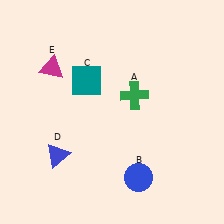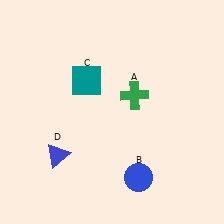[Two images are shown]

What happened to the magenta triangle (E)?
The magenta triangle (E) was removed in Image 2. It was in the top-left area of Image 1.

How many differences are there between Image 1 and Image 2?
There is 1 difference between the two images.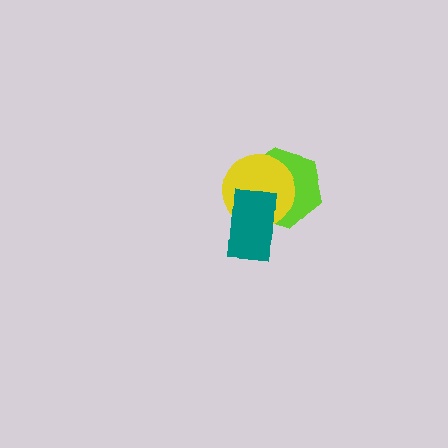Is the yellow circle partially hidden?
Yes, it is partially covered by another shape.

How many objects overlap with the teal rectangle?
2 objects overlap with the teal rectangle.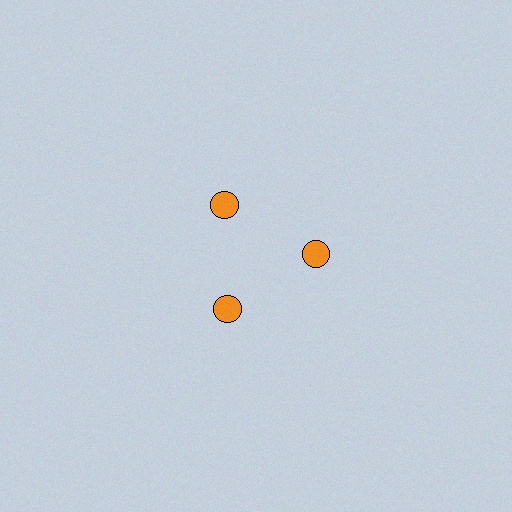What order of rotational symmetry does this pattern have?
This pattern has 3-fold rotational symmetry.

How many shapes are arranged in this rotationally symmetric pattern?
There are 3 shapes, arranged in 3 groups of 1.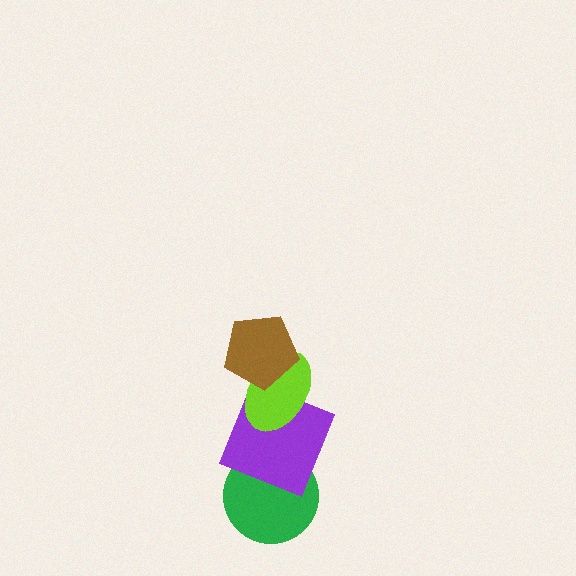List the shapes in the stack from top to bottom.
From top to bottom: the brown pentagon, the lime ellipse, the purple square, the green circle.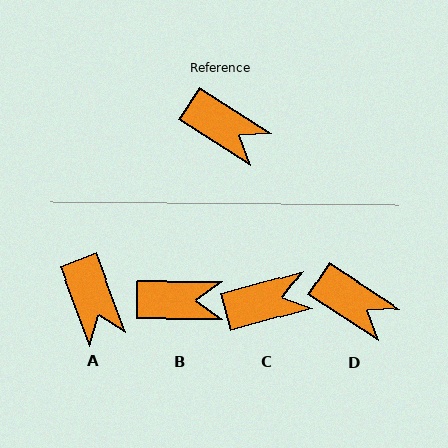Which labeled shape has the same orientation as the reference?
D.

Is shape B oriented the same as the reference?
No, it is off by about 33 degrees.